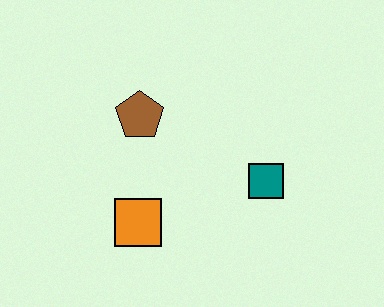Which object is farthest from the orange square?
The teal square is farthest from the orange square.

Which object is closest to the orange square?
The brown pentagon is closest to the orange square.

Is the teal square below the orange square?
No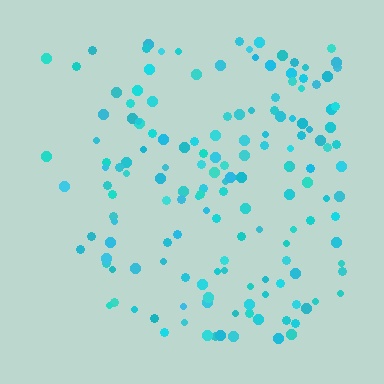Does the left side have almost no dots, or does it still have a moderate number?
Still a moderate number, just noticeably fewer than the right.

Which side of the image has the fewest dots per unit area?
The left.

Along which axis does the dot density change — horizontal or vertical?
Horizontal.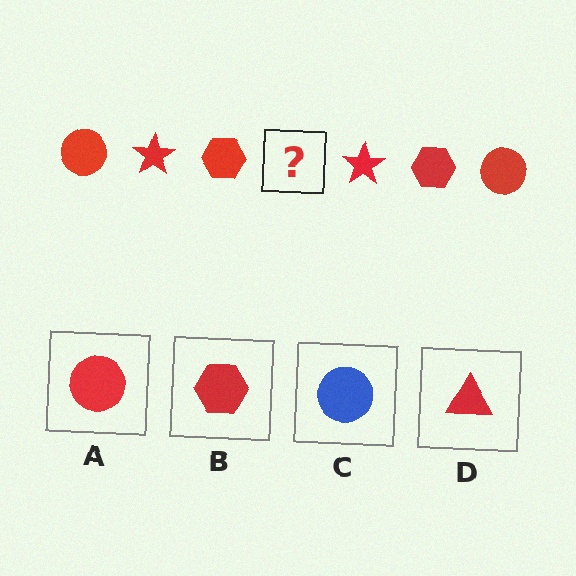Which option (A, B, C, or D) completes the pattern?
A.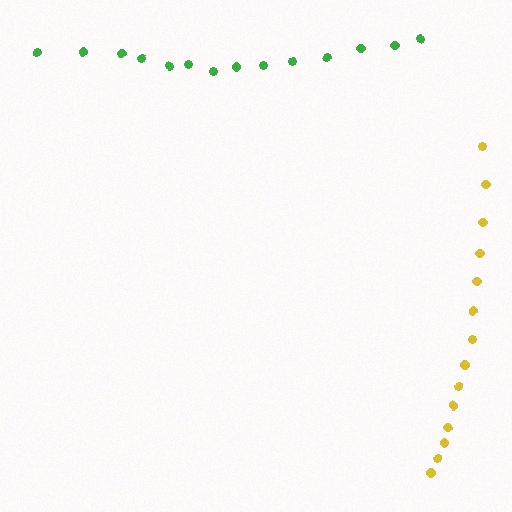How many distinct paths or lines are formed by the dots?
There are 2 distinct paths.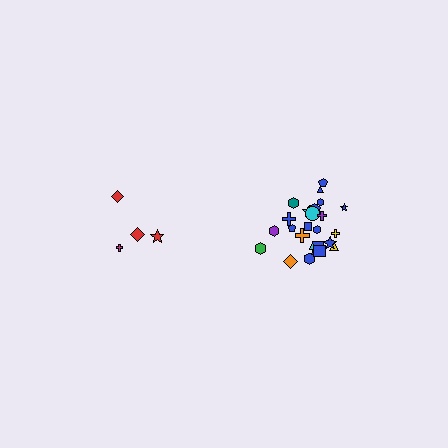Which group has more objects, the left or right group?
The right group.